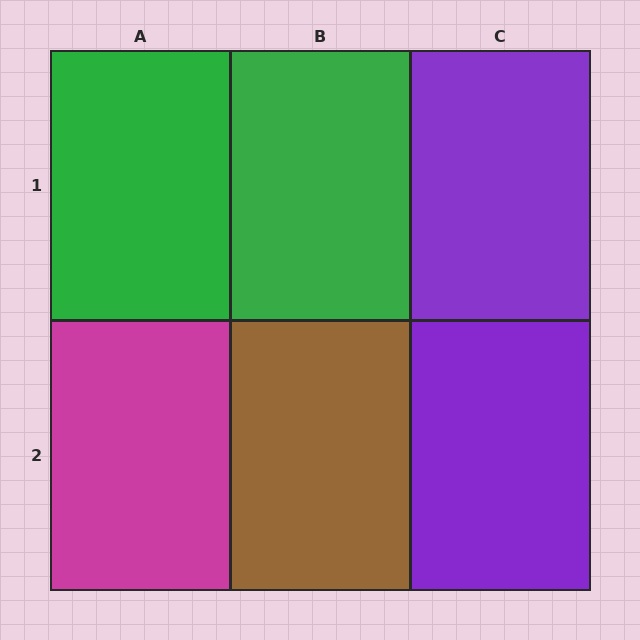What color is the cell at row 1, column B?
Green.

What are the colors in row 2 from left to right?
Magenta, brown, purple.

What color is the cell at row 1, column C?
Purple.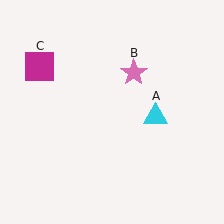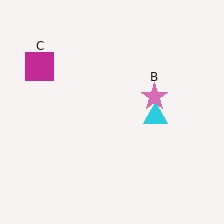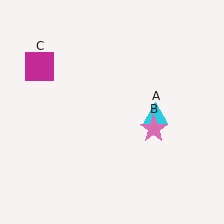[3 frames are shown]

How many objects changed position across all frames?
1 object changed position: pink star (object B).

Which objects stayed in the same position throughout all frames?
Cyan triangle (object A) and magenta square (object C) remained stationary.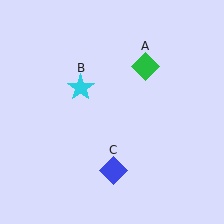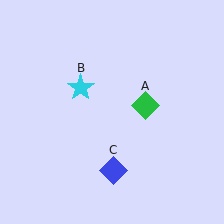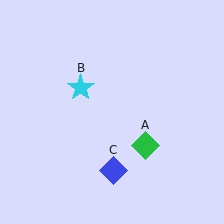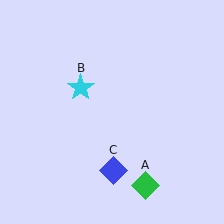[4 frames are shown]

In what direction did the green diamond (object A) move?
The green diamond (object A) moved down.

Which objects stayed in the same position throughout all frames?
Cyan star (object B) and blue diamond (object C) remained stationary.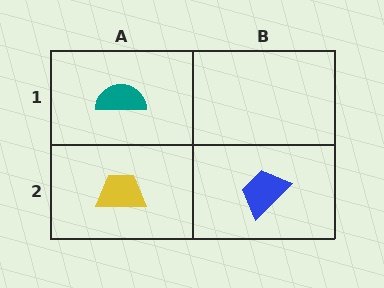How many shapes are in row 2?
2 shapes.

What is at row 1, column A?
A teal semicircle.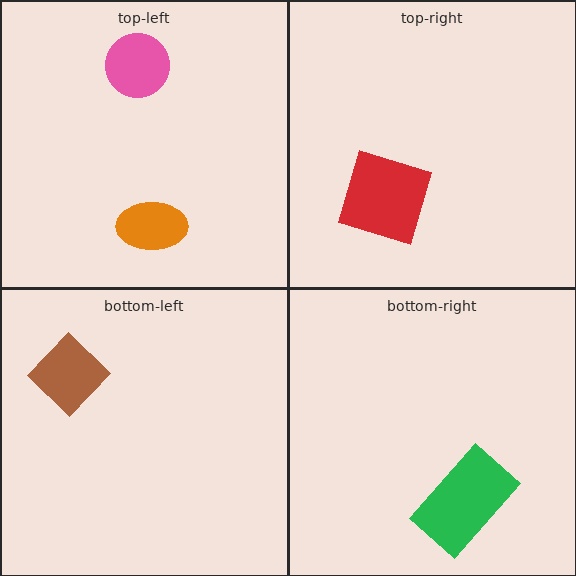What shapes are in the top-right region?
The red square.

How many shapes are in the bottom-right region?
1.